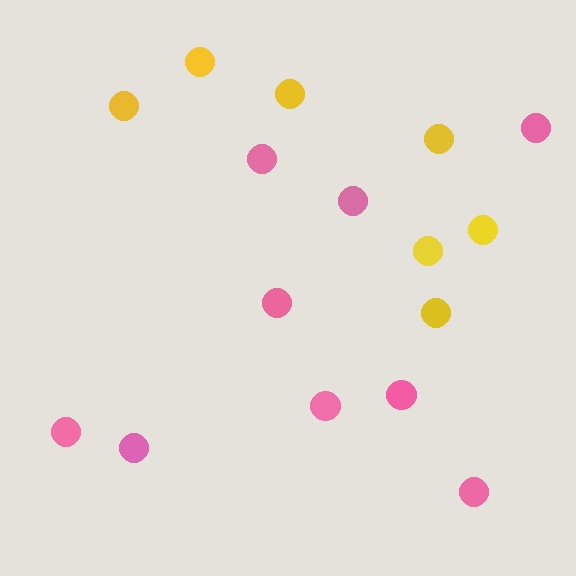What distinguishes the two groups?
There are 2 groups: one group of yellow circles (7) and one group of pink circles (9).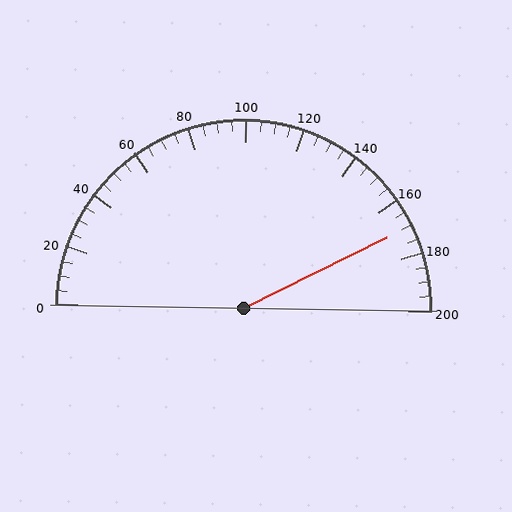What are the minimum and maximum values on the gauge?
The gauge ranges from 0 to 200.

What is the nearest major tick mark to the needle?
The nearest major tick mark is 160.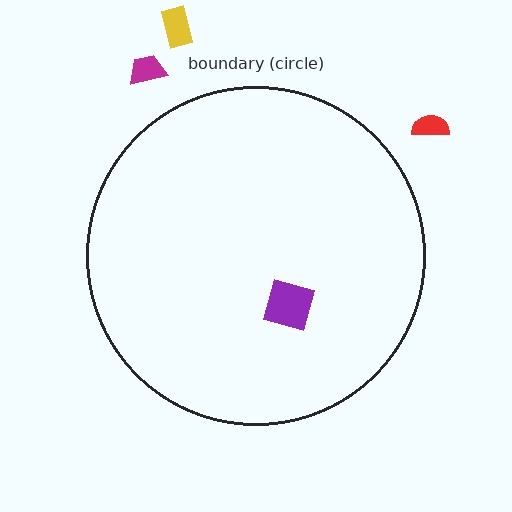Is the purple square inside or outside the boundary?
Inside.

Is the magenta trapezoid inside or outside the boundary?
Outside.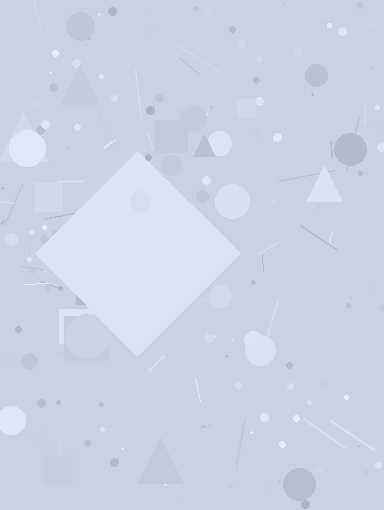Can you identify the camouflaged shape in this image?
The camouflaged shape is a diamond.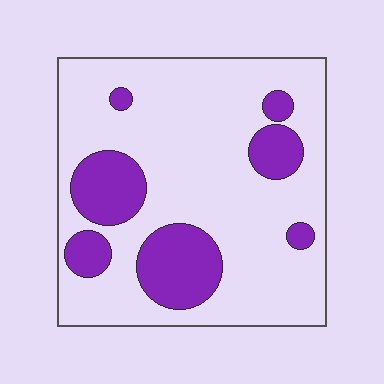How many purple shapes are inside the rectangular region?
7.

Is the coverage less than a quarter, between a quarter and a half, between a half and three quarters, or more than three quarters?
Less than a quarter.